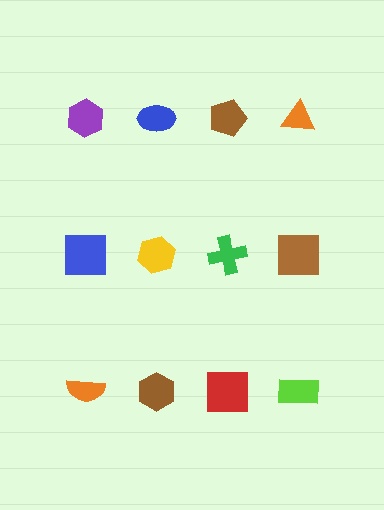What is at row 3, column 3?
A red square.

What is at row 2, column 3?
A green cross.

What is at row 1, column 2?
A blue ellipse.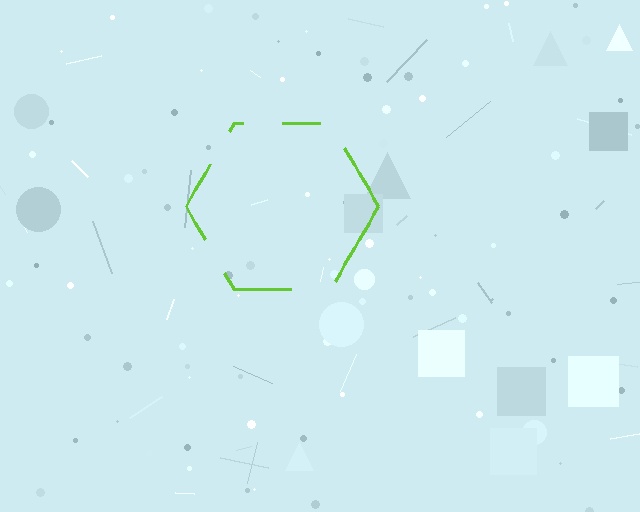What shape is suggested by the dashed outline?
The dashed outline suggests a hexagon.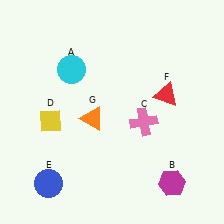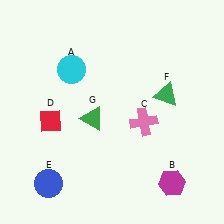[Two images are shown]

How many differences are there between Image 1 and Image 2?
There are 3 differences between the two images.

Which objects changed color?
D changed from yellow to red. F changed from red to green. G changed from orange to green.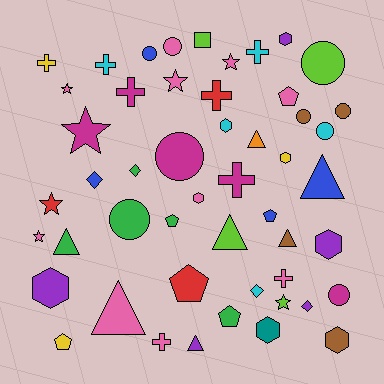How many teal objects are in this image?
There is 1 teal object.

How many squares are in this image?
There is 1 square.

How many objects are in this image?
There are 50 objects.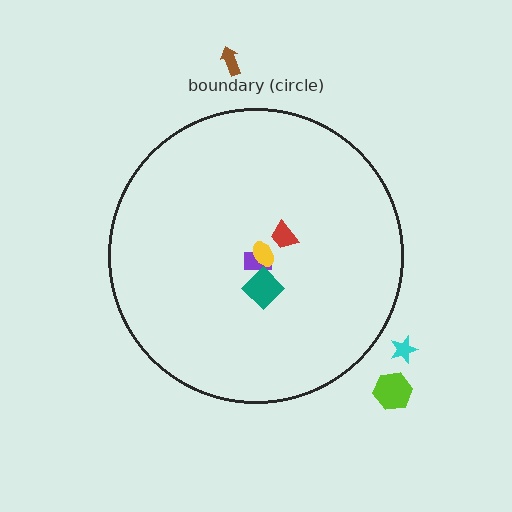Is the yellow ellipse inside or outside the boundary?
Inside.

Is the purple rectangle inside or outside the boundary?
Inside.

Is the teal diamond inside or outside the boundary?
Inside.